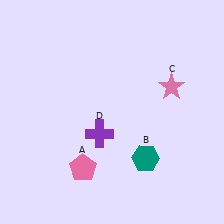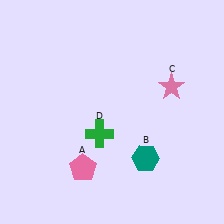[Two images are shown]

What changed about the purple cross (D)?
In Image 1, D is purple. In Image 2, it changed to green.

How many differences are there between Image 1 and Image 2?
There is 1 difference between the two images.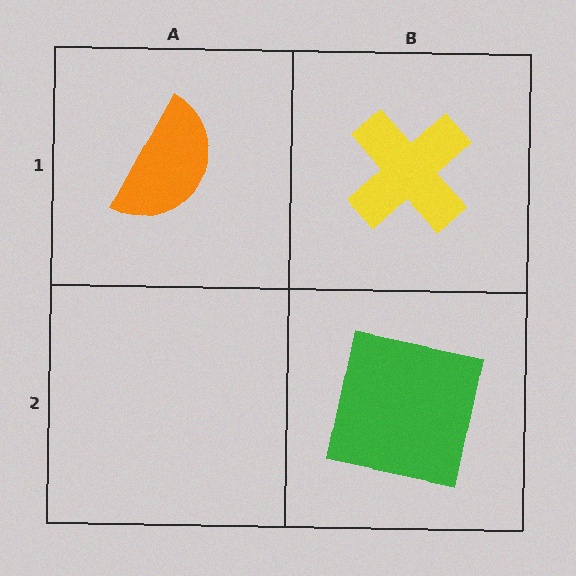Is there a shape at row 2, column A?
No, that cell is empty.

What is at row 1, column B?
A yellow cross.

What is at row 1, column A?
An orange semicircle.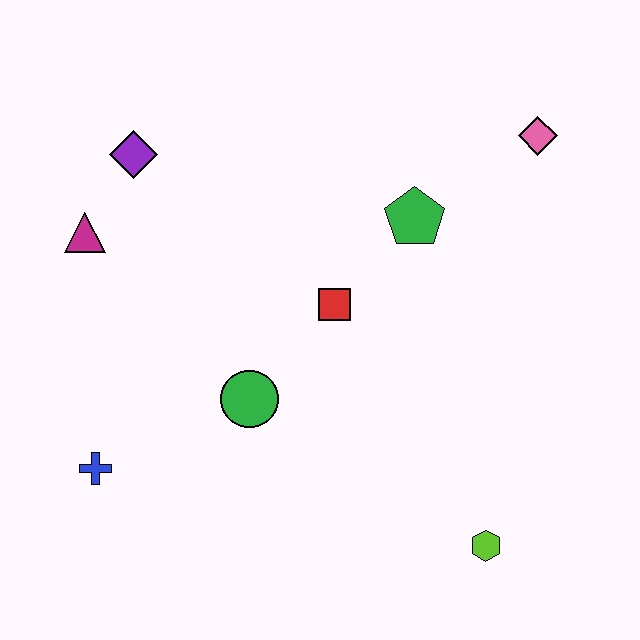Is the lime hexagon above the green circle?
No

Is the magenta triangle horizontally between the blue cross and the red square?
No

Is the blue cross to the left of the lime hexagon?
Yes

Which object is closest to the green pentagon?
The red square is closest to the green pentagon.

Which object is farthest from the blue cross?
The pink diamond is farthest from the blue cross.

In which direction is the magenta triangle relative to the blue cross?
The magenta triangle is above the blue cross.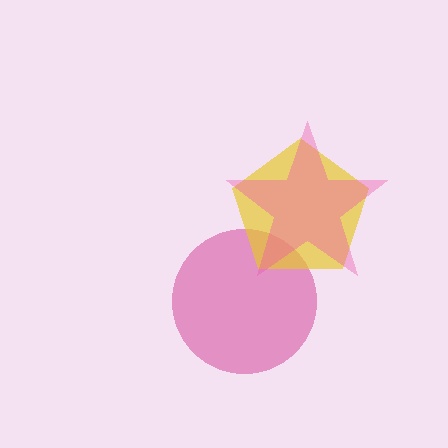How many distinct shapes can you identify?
There are 3 distinct shapes: a magenta circle, a yellow pentagon, a pink star.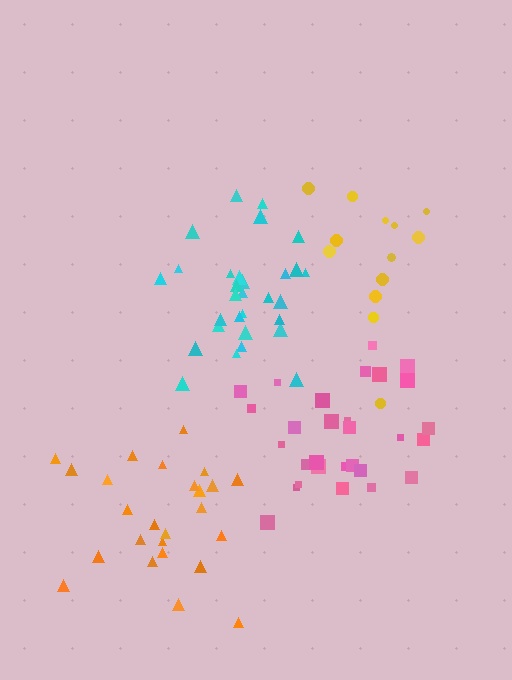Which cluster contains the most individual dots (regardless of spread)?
Cyan (30).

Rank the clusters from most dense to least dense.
cyan, orange, pink, yellow.